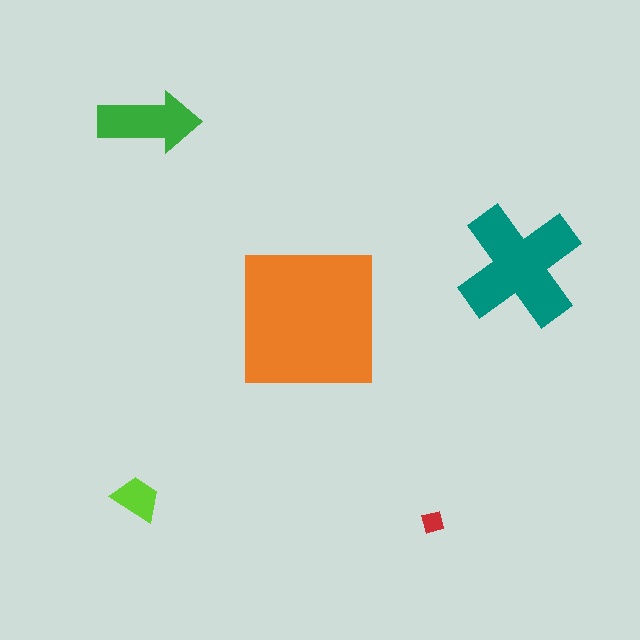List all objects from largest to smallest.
The orange square, the teal cross, the green arrow, the lime trapezoid, the red square.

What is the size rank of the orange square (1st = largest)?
1st.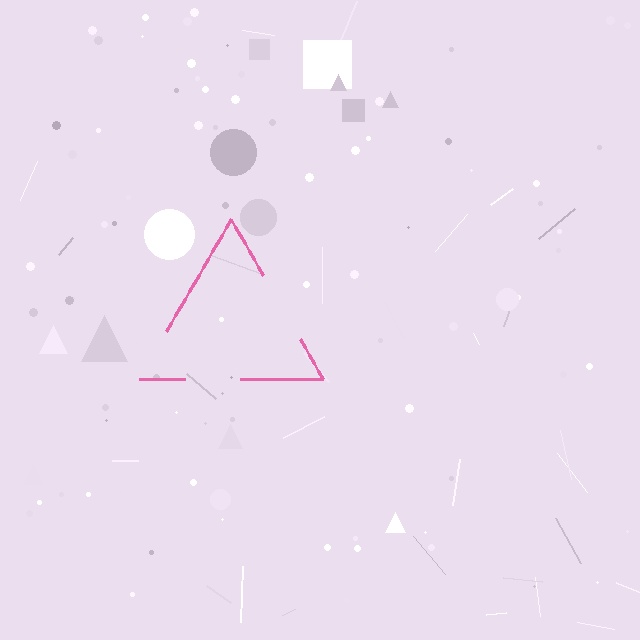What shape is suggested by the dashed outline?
The dashed outline suggests a triangle.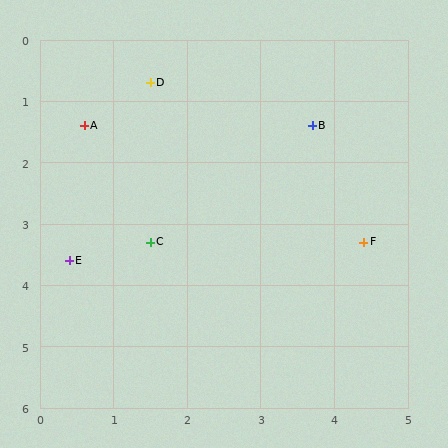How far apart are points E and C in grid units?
Points E and C are about 1.1 grid units apart.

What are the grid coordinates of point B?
Point B is at approximately (3.7, 1.4).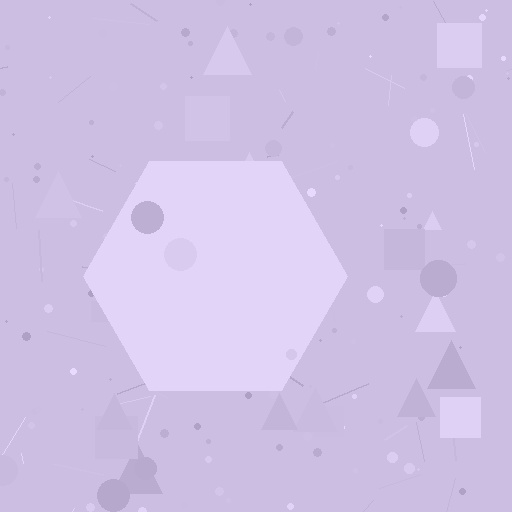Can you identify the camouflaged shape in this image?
The camouflaged shape is a hexagon.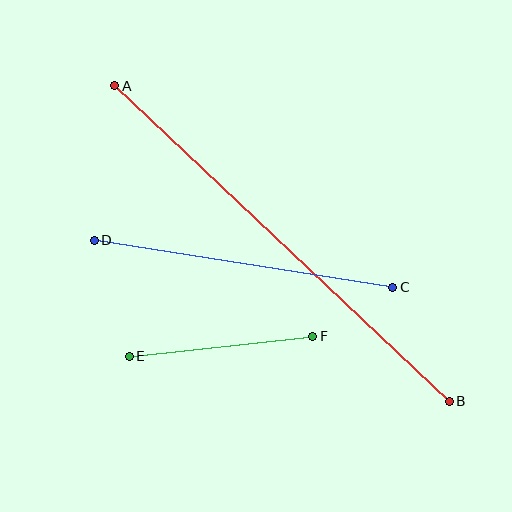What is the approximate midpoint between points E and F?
The midpoint is at approximately (221, 346) pixels.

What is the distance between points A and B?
The distance is approximately 460 pixels.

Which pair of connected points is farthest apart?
Points A and B are farthest apart.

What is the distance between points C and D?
The distance is approximately 302 pixels.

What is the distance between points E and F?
The distance is approximately 184 pixels.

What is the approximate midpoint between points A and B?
The midpoint is at approximately (282, 243) pixels.